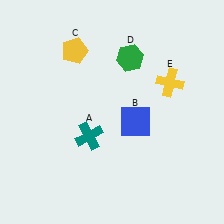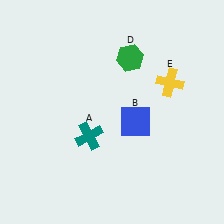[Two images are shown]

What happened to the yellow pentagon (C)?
The yellow pentagon (C) was removed in Image 2. It was in the top-left area of Image 1.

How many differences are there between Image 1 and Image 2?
There is 1 difference between the two images.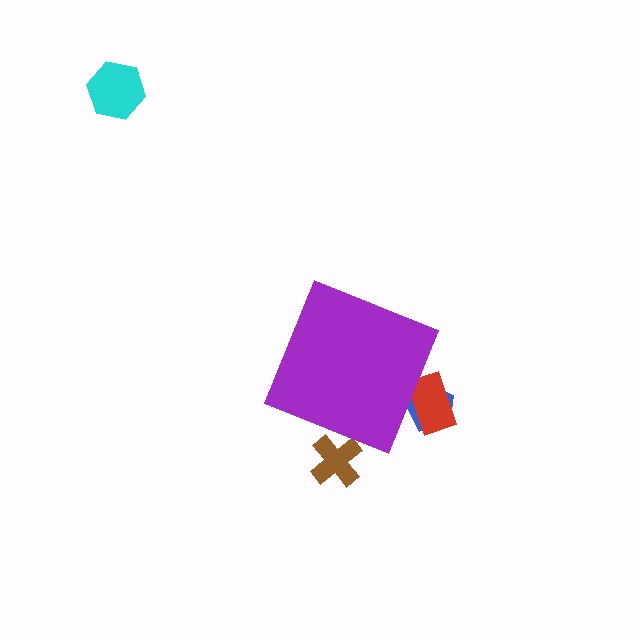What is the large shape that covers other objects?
A purple diamond.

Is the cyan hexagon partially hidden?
No, the cyan hexagon is fully visible.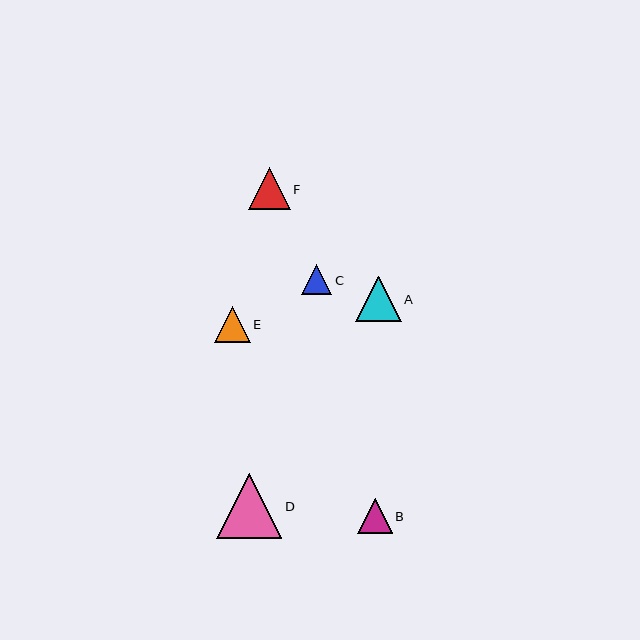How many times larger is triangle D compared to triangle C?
Triangle D is approximately 2.2 times the size of triangle C.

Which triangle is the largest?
Triangle D is the largest with a size of approximately 65 pixels.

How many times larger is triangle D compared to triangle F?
Triangle D is approximately 1.5 times the size of triangle F.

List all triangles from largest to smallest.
From largest to smallest: D, A, F, E, B, C.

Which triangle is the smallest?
Triangle C is the smallest with a size of approximately 30 pixels.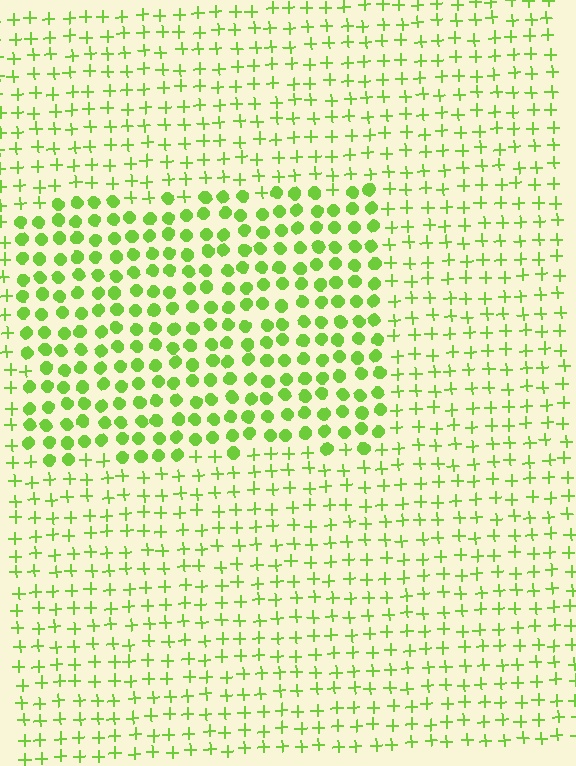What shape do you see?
I see a rectangle.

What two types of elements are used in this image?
The image uses circles inside the rectangle region and plus signs outside it.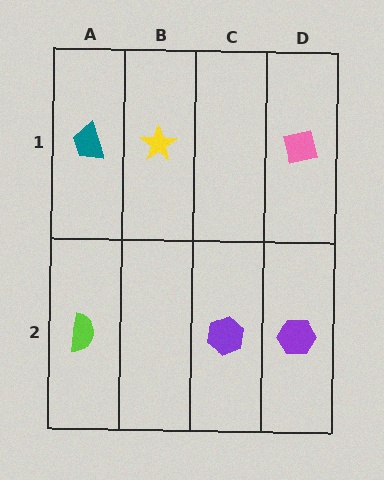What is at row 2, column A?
A lime semicircle.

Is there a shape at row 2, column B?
No, that cell is empty.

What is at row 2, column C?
A purple hexagon.